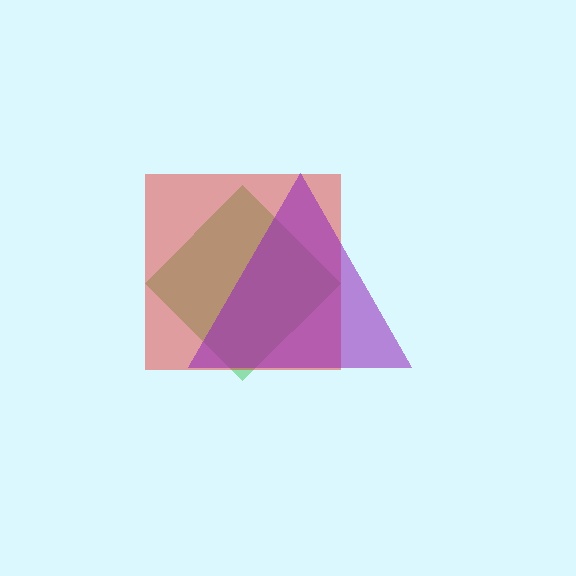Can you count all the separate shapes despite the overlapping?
Yes, there are 3 separate shapes.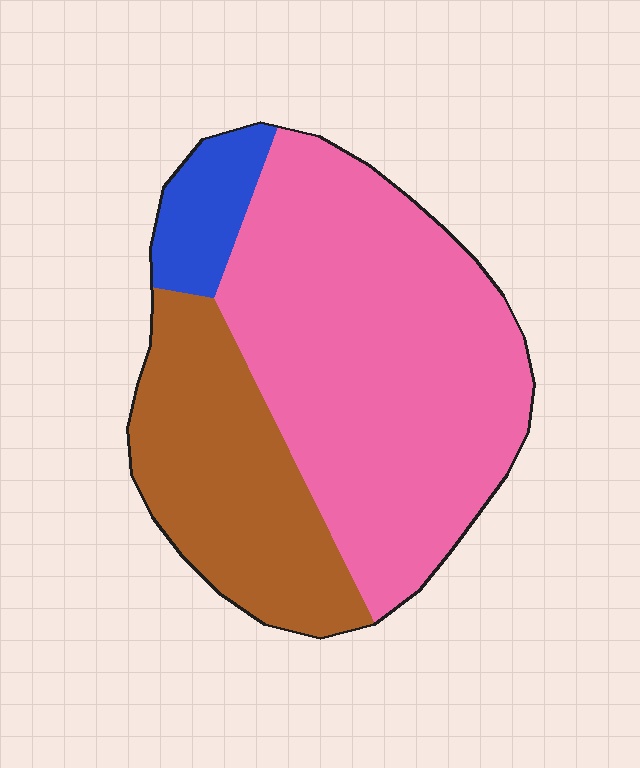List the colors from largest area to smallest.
From largest to smallest: pink, brown, blue.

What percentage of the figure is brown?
Brown covers around 30% of the figure.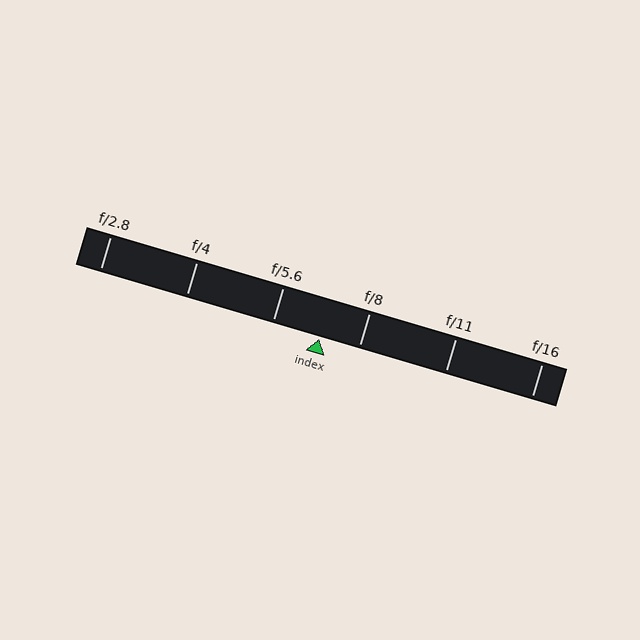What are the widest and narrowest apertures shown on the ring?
The widest aperture shown is f/2.8 and the narrowest is f/16.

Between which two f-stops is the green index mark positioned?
The index mark is between f/5.6 and f/8.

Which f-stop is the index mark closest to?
The index mark is closest to f/8.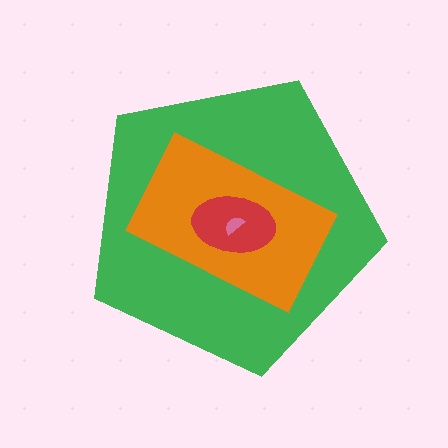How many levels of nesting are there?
4.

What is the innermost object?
The pink semicircle.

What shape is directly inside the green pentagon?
The orange rectangle.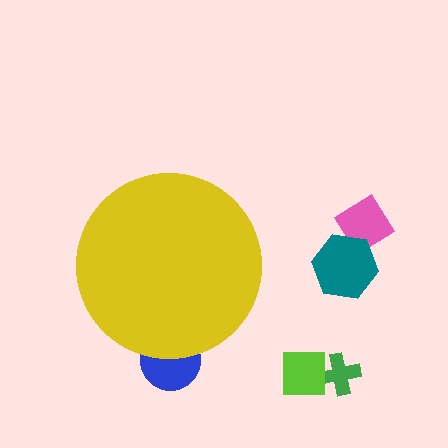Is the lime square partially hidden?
No, the lime square is fully visible.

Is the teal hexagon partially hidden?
No, the teal hexagon is fully visible.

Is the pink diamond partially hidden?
No, the pink diamond is fully visible.